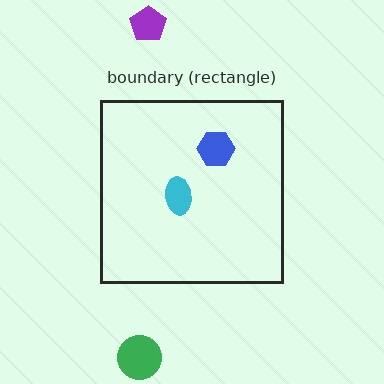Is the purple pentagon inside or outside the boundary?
Outside.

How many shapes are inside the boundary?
2 inside, 2 outside.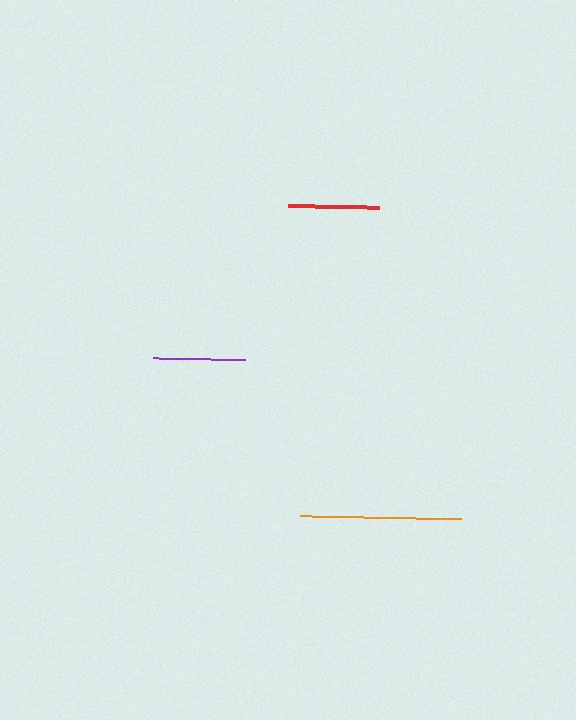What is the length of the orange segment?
The orange segment is approximately 160 pixels long.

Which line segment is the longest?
The orange line is the longest at approximately 160 pixels.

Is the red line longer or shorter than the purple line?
The purple line is longer than the red line.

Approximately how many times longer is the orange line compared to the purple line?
The orange line is approximately 1.7 times the length of the purple line.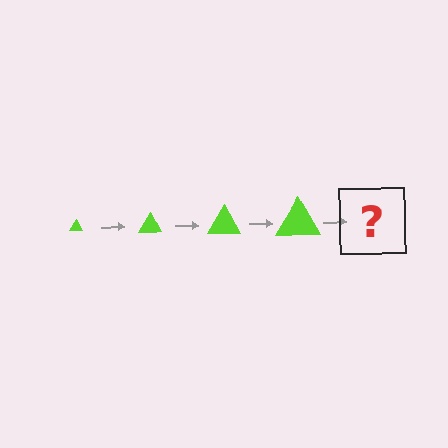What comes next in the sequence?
The next element should be a lime triangle, larger than the previous one.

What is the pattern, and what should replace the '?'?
The pattern is that the triangle gets progressively larger each step. The '?' should be a lime triangle, larger than the previous one.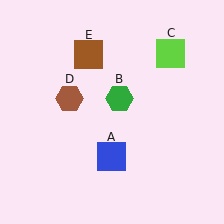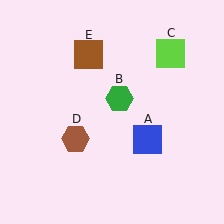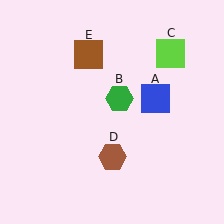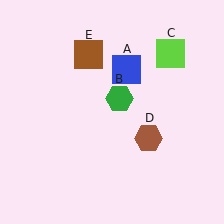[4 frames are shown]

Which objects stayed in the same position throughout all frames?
Green hexagon (object B) and lime square (object C) and brown square (object E) remained stationary.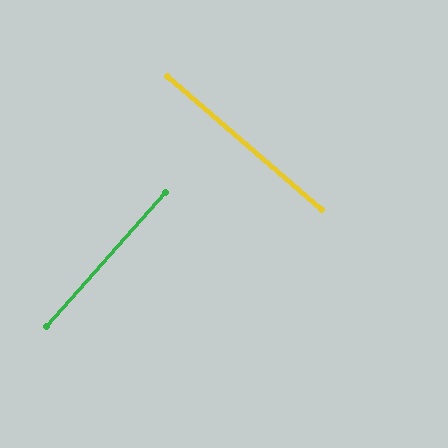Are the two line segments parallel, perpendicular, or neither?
Perpendicular — they meet at approximately 89°.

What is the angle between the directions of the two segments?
Approximately 89 degrees.